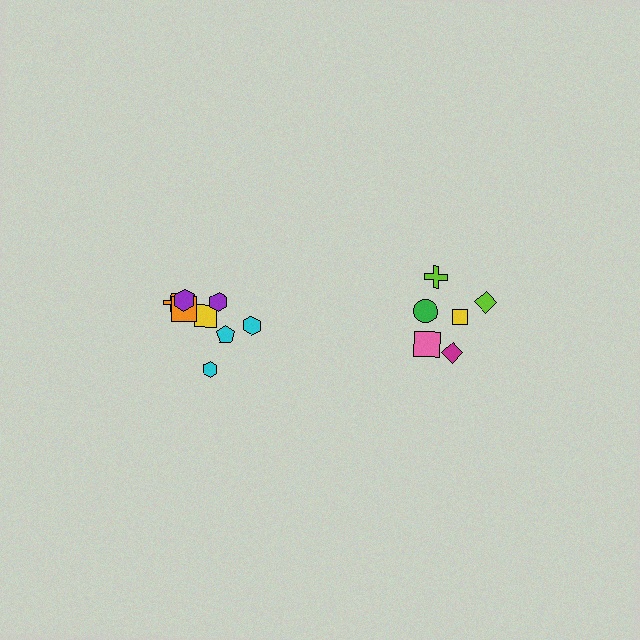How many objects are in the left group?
There are 8 objects.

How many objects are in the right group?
There are 6 objects.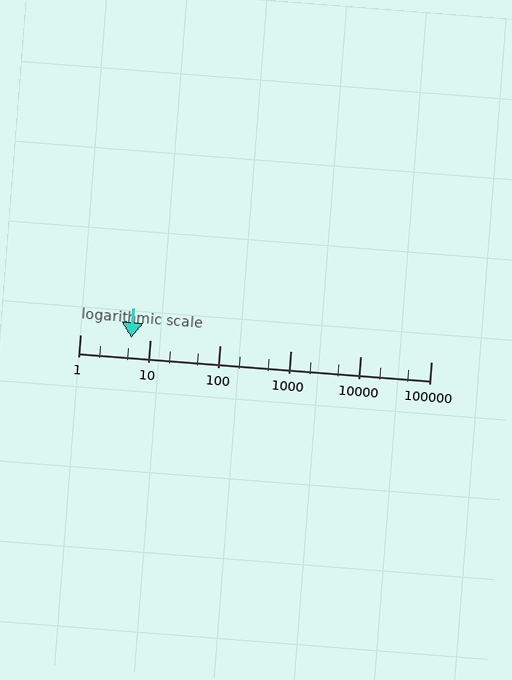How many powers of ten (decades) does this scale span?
The scale spans 5 decades, from 1 to 100000.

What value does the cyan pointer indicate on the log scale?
The pointer indicates approximately 5.4.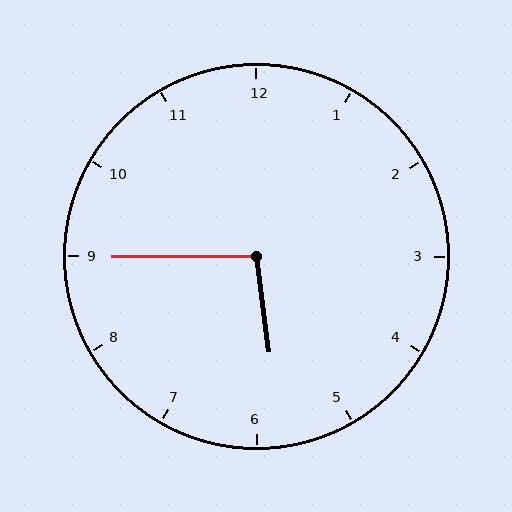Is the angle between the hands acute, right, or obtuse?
It is obtuse.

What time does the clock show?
5:45.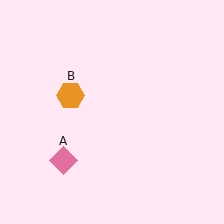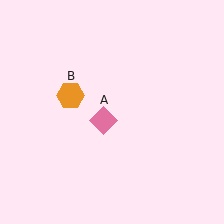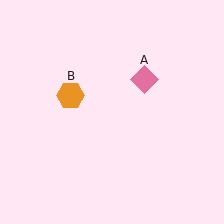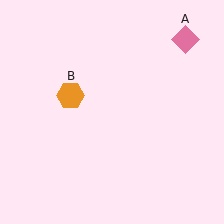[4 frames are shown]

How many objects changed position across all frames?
1 object changed position: pink diamond (object A).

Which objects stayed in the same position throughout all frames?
Orange hexagon (object B) remained stationary.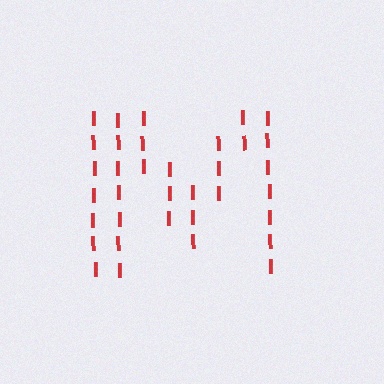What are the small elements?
The small elements are letter I's.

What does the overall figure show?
The overall figure shows the letter M.